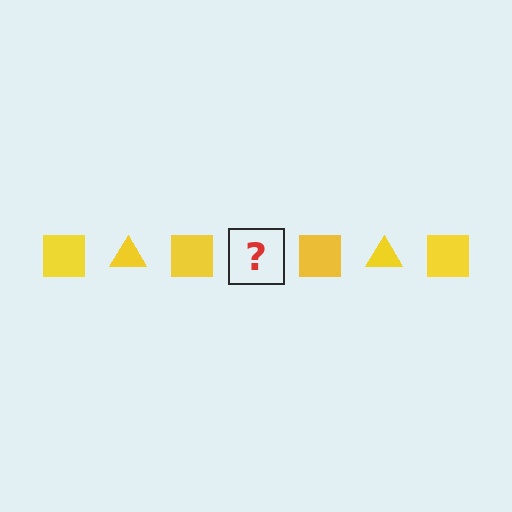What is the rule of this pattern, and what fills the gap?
The rule is that the pattern cycles through square, triangle shapes in yellow. The gap should be filled with a yellow triangle.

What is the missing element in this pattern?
The missing element is a yellow triangle.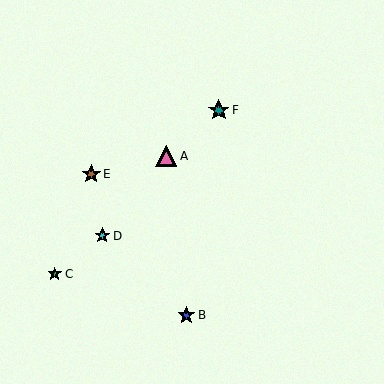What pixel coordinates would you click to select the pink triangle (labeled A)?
Click at (166, 156) to select the pink triangle A.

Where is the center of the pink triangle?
The center of the pink triangle is at (166, 156).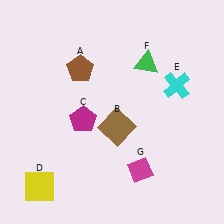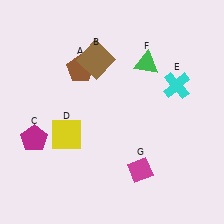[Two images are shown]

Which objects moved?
The objects that moved are: the brown square (B), the magenta pentagon (C), the yellow square (D).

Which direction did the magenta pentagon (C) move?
The magenta pentagon (C) moved left.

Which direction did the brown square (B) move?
The brown square (B) moved up.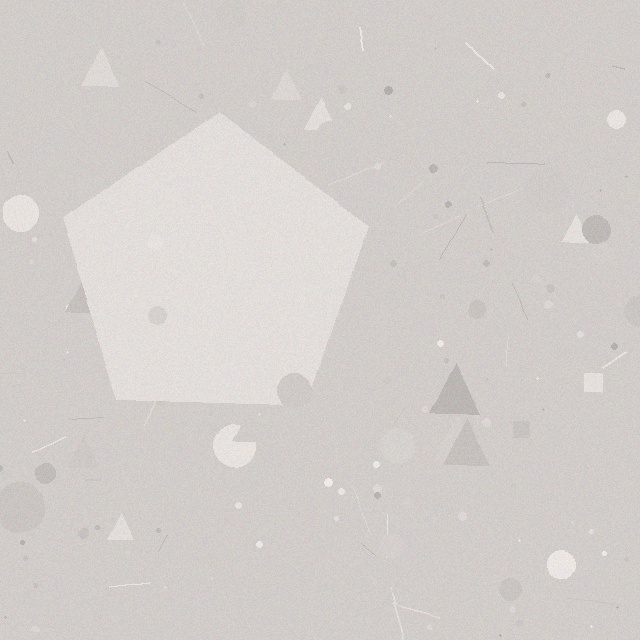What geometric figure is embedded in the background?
A pentagon is embedded in the background.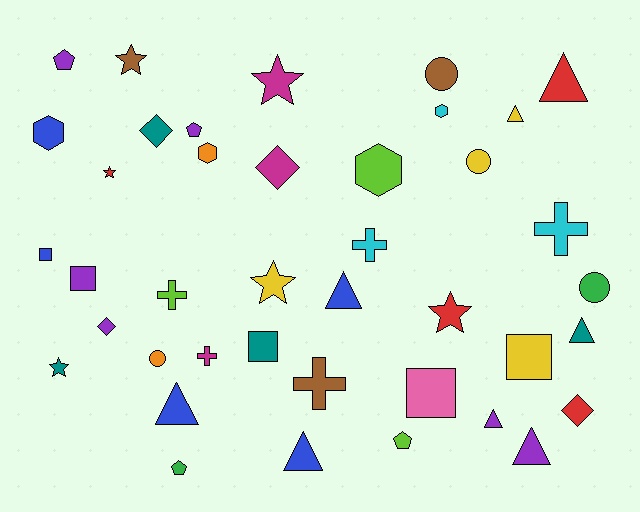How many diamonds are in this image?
There are 4 diamonds.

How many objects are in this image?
There are 40 objects.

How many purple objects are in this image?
There are 6 purple objects.